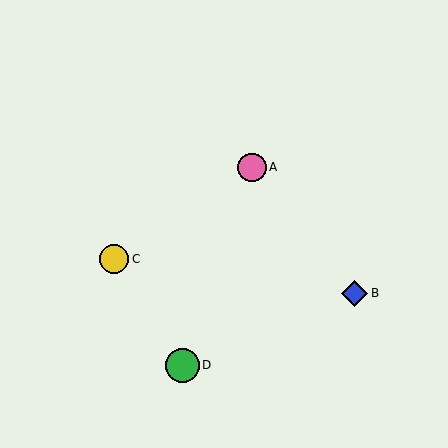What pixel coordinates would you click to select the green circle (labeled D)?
Click at (182, 365) to select the green circle D.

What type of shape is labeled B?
Shape B is a blue diamond.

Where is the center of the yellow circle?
The center of the yellow circle is at (114, 259).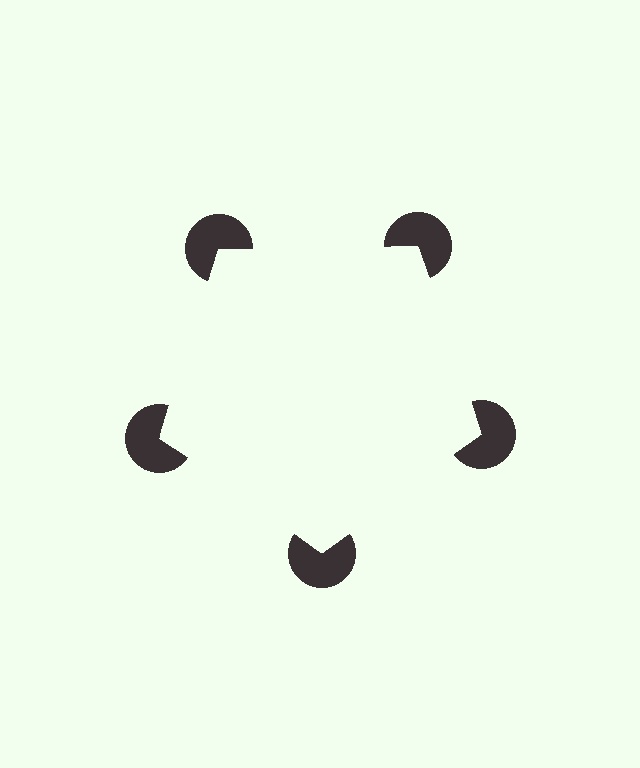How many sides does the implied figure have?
5 sides.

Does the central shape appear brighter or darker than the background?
It typically appears slightly brighter than the background, even though no actual brightness change is drawn.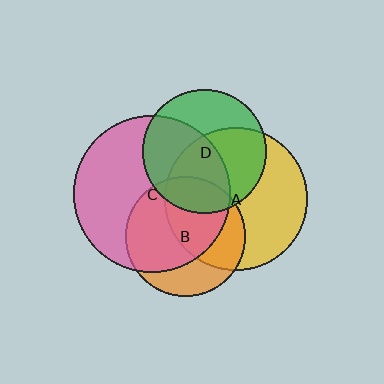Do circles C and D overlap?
Yes.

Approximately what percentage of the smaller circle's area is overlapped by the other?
Approximately 50%.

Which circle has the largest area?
Circle C (pink).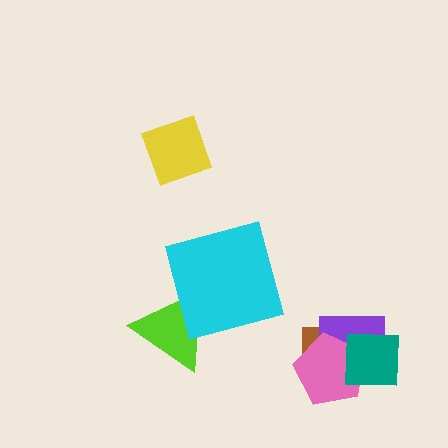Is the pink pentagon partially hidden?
Yes, it is partially covered by another shape.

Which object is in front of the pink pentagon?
The teal square is in front of the pink pentagon.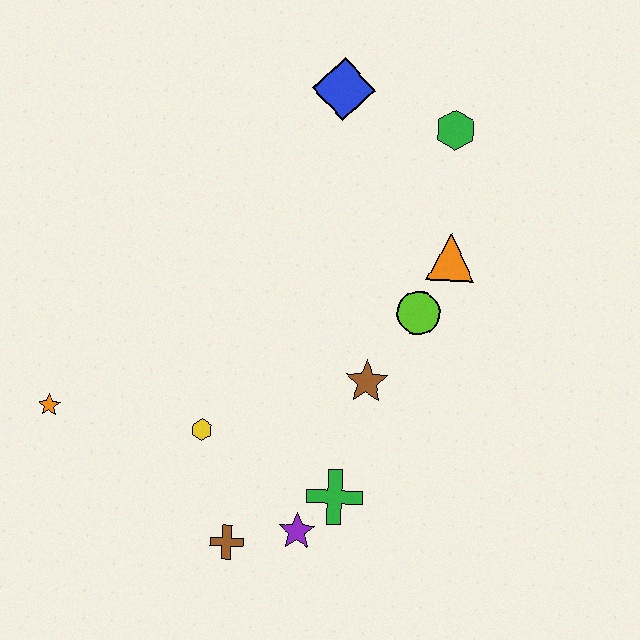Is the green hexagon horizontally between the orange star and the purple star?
No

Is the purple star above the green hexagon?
No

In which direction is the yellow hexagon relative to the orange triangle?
The yellow hexagon is to the left of the orange triangle.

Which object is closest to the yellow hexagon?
The brown cross is closest to the yellow hexagon.